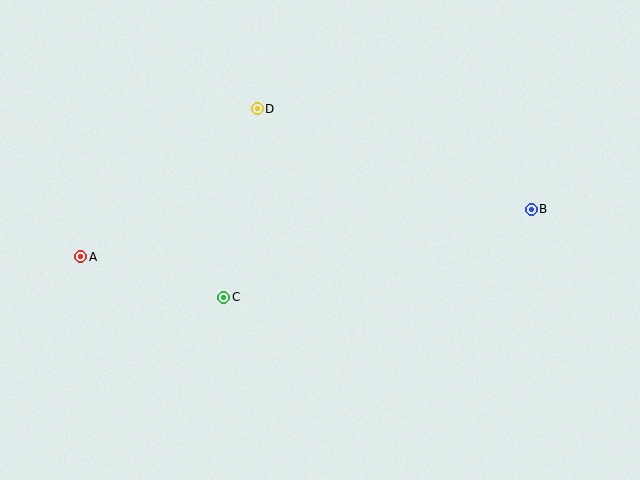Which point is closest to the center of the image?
Point C at (224, 297) is closest to the center.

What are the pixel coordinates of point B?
Point B is at (531, 209).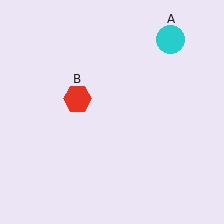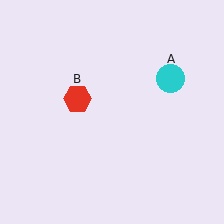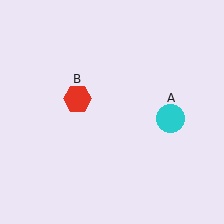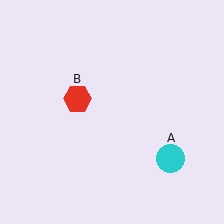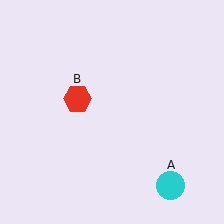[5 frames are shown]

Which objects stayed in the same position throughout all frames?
Red hexagon (object B) remained stationary.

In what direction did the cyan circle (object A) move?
The cyan circle (object A) moved down.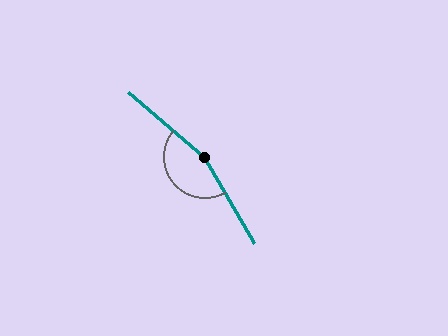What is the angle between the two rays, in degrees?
Approximately 160 degrees.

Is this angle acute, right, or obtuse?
It is obtuse.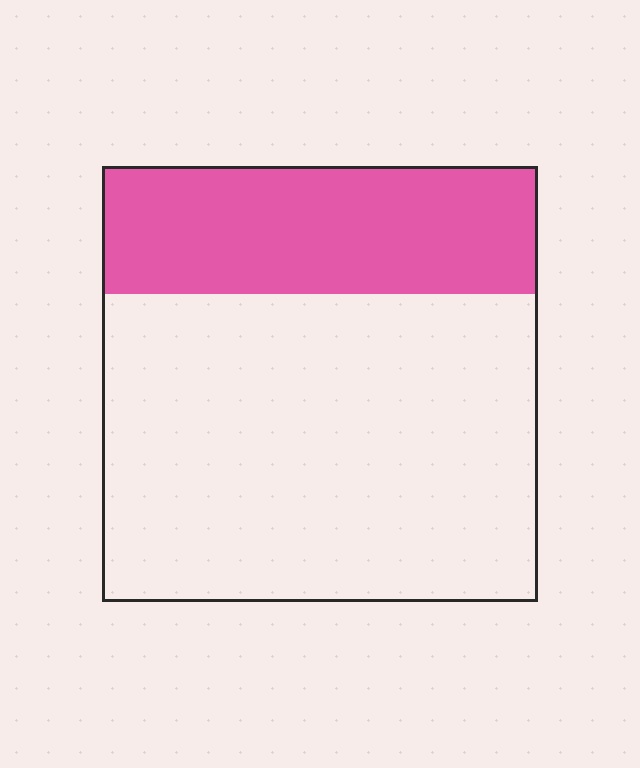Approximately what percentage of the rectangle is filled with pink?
Approximately 30%.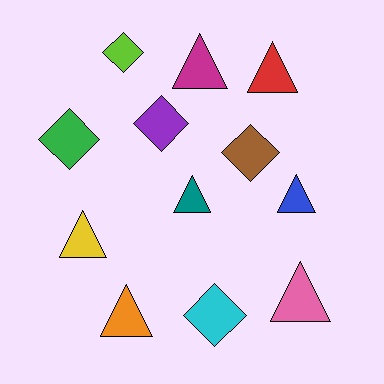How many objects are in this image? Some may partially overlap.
There are 12 objects.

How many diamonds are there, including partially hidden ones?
There are 5 diamonds.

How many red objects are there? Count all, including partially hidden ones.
There is 1 red object.